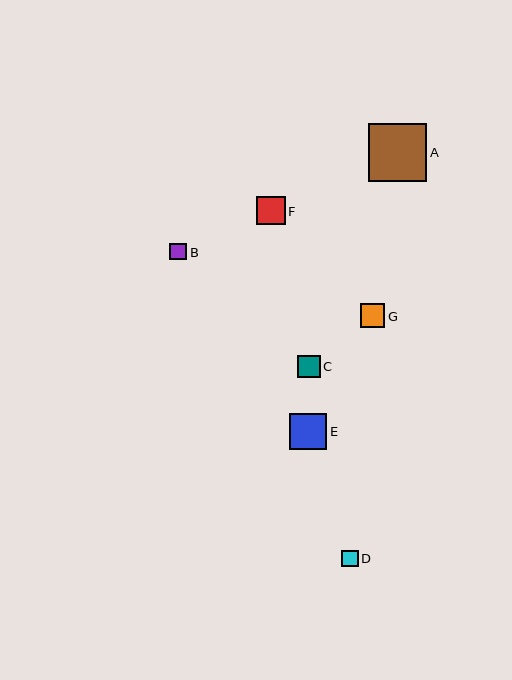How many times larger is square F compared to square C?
Square F is approximately 1.3 times the size of square C.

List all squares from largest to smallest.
From largest to smallest: A, E, F, G, C, B, D.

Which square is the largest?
Square A is the largest with a size of approximately 58 pixels.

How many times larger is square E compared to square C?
Square E is approximately 1.6 times the size of square C.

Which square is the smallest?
Square D is the smallest with a size of approximately 16 pixels.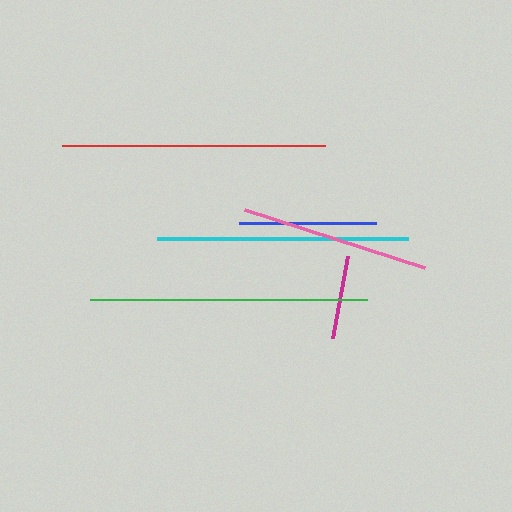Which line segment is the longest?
The green line is the longest at approximately 277 pixels.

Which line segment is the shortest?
The magenta line is the shortest at approximately 83 pixels.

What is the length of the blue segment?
The blue segment is approximately 137 pixels long.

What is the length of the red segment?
The red segment is approximately 263 pixels long.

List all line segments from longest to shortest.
From longest to shortest: green, red, cyan, pink, blue, magenta.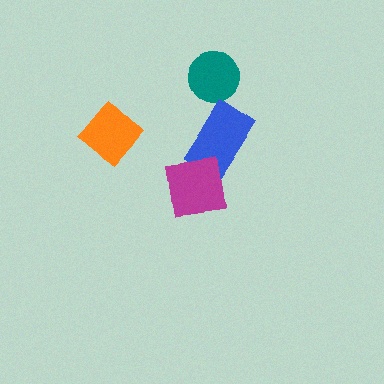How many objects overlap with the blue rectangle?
1 object overlaps with the blue rectangle.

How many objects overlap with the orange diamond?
0 objects overlap with the orange diamond.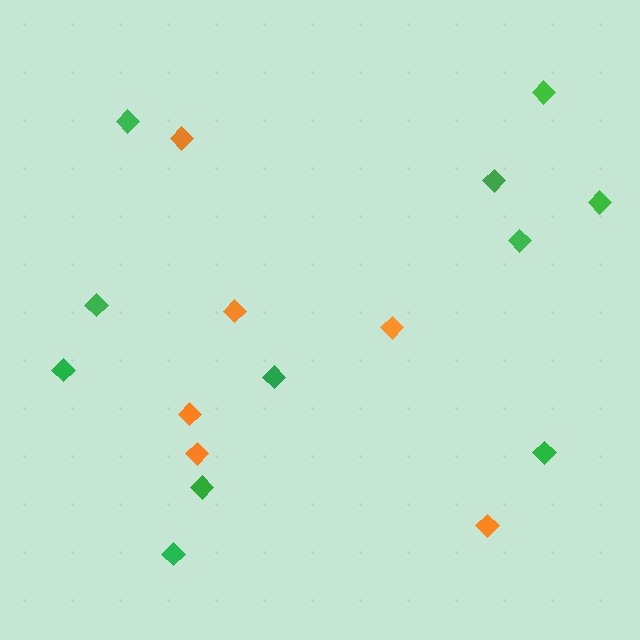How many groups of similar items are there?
There are 2 groups: one group of orange diamonds (6) and one group of green diamonds (11).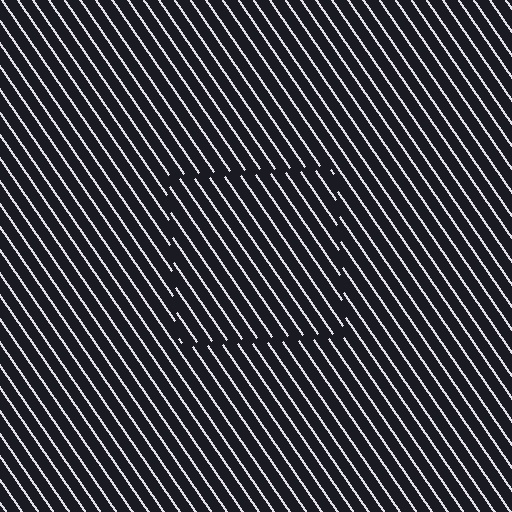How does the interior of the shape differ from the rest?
The interior of the shape contains the same grating, shifted by half a period — the contour is defined by the phase discontinuity where line-ends from the inner and outer gratings abut.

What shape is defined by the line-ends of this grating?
An illusory square. The interior of the shape contains the same grating, shifted by half a period — the contour is defined by the phase discontinuity where line-ends from the inner and outer gratings abut.